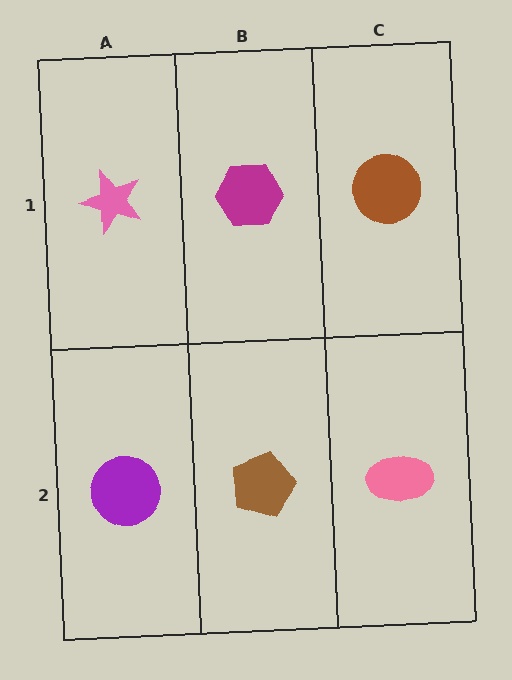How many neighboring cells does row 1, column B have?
3.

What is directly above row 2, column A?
A pink star.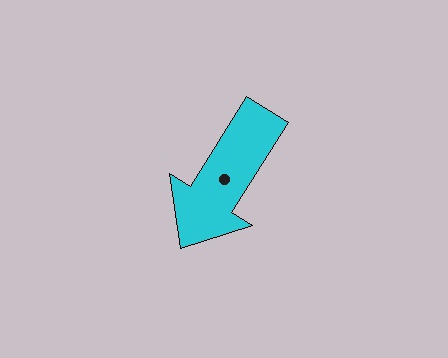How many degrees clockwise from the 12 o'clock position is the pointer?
Approximately 212 degrees.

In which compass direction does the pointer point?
Southwest.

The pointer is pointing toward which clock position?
Roughly 7 o'clock.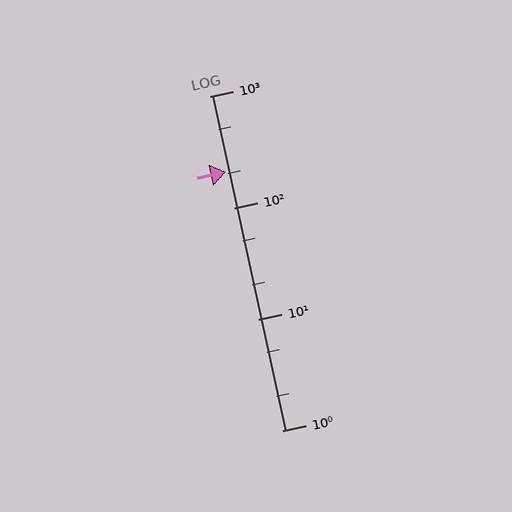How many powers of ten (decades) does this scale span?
The scale spans 3 decades, from 1 to 1000.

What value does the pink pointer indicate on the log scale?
The pointer indicates approximately 210.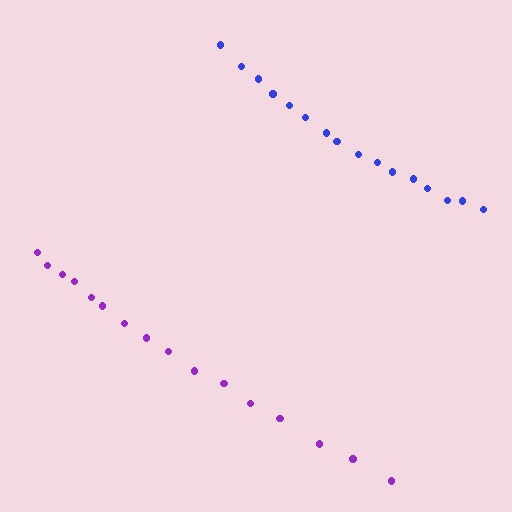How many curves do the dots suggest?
There are 2 distinct paths.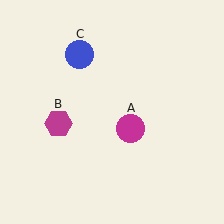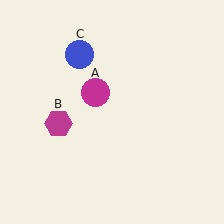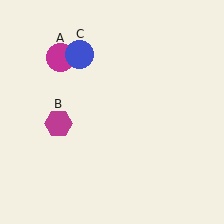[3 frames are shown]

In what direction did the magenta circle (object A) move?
The magenta circle (object A) moved up and to the left.